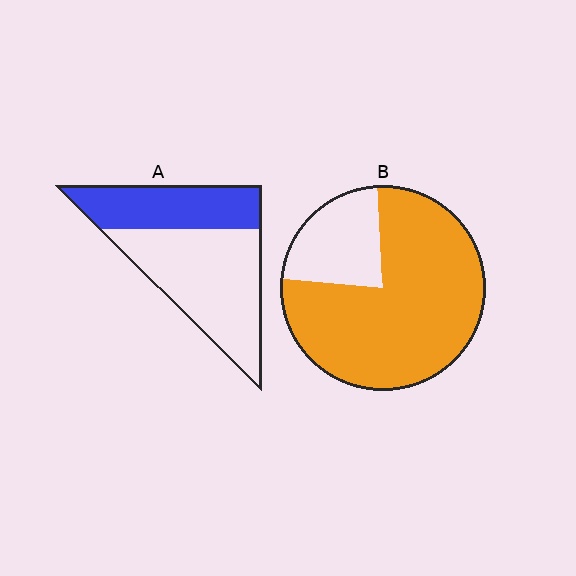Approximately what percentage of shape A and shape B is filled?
A is approximately 40% and B is approximately 75%.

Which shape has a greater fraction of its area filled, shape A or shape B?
Shape B.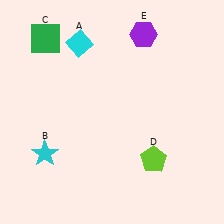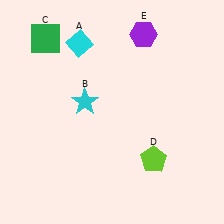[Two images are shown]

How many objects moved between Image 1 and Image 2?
1 object moved between the two images.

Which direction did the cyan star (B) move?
The cyan star (B) moved up.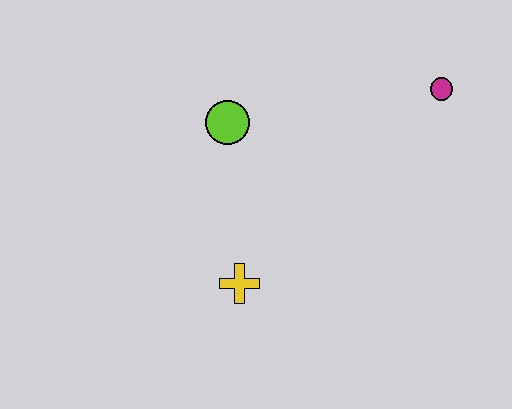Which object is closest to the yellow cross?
The lime circle is closest to the yellow cross.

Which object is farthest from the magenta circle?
The yellow cross is farthest from the magenta circle.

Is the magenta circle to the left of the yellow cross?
No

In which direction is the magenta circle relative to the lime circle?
The magenta circle is to the right of the lime circle.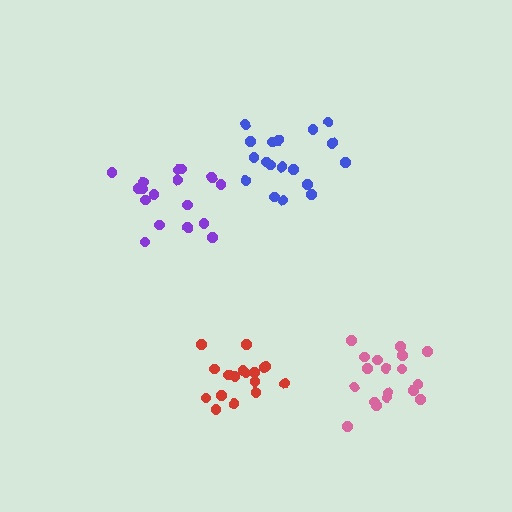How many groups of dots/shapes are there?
There are 4 groups.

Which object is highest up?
The blue cluster is topmost.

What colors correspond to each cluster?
The clusters are colored: red, pink, purple, blue.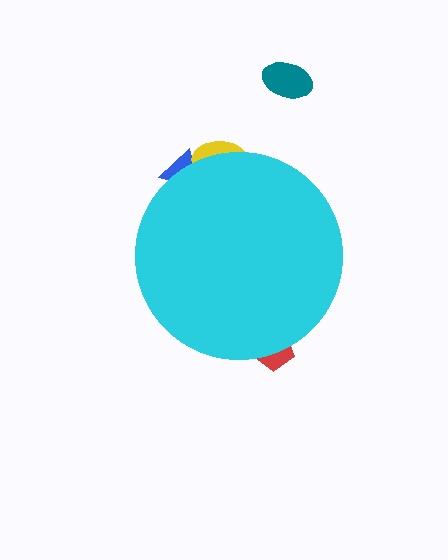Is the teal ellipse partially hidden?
No, the teal ellipse is fully visible.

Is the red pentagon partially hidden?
Yes, the red pentagon is partially hidden behind the cyan circle.